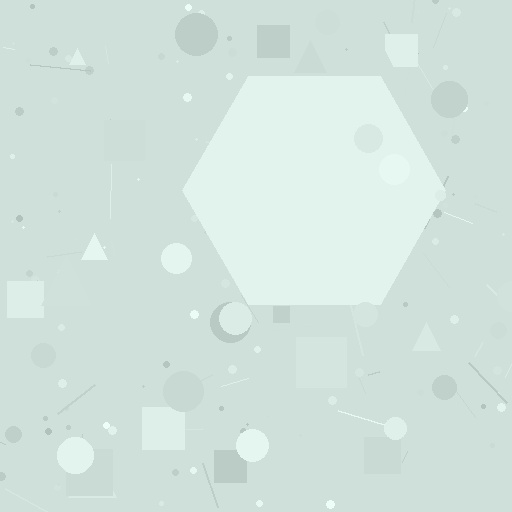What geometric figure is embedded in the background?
A hexagon is embedded in the background.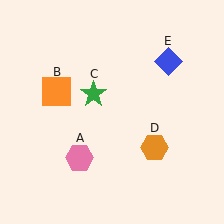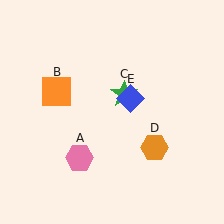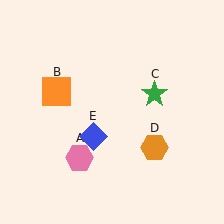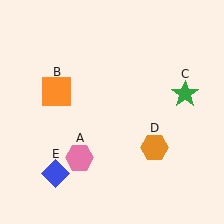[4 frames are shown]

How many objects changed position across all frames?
2 objects changed position: green star (object C), blue diamond (object E).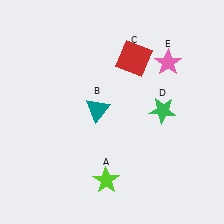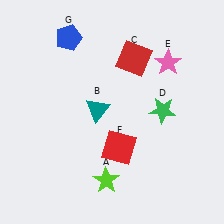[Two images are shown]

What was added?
A red square (F), a blue pentagon (G) were added in Image 2.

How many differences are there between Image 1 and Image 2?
There are 2 differences between the two images.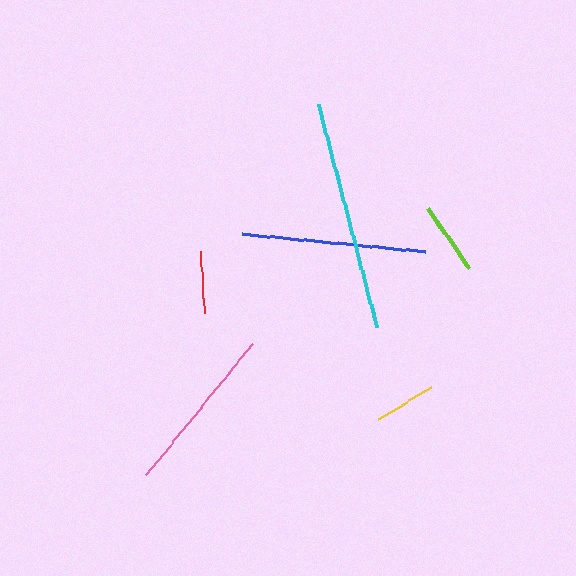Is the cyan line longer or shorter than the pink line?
The cyan line is longer than the pink line.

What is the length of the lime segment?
The lime segment is approximately 73 pixels long.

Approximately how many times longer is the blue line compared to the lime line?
The blue line is approximately 2.5 times the length of the lime line.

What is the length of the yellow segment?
The yellow segment is approximately 62 pixels long.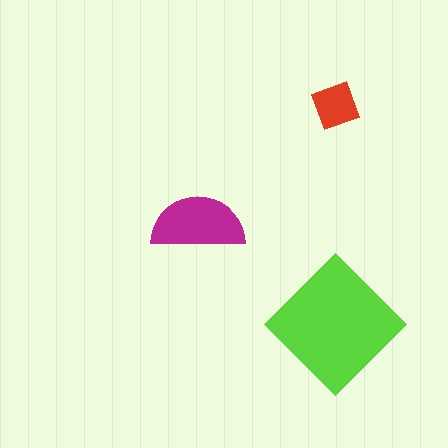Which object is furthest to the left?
The magenta semicircle is leftmost.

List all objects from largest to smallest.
The lime diamond, the magenta semicircle, the red diamond.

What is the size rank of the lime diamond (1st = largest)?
1st.